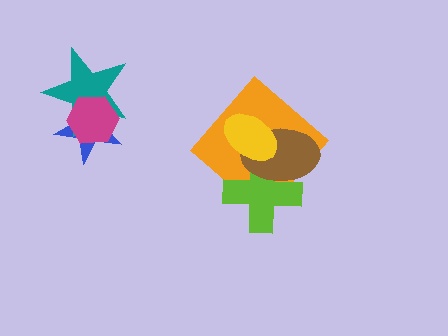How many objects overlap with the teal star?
2 objects overlap with the teal star.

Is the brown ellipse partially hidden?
Yes, it is partially covered by another shape.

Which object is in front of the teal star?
The magenta hexagon is in front of the teal star.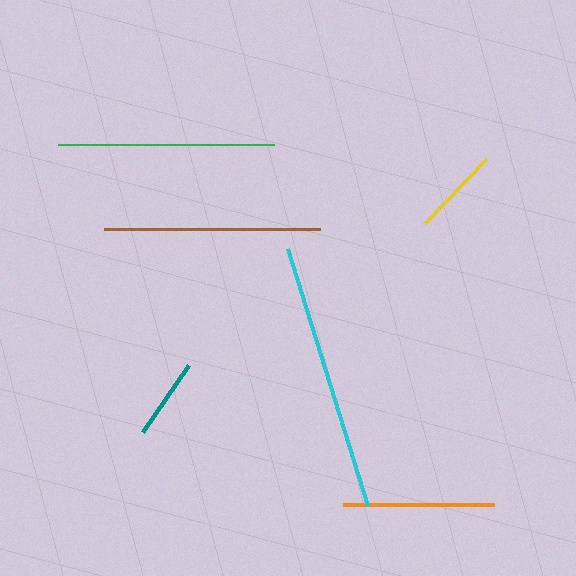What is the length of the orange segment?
The orange segment is approximately 151 pixels long.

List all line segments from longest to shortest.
From longest to shortest: cyan, green, brown, orange, yellow, teal.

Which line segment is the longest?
The cyan line is the longest at approximately 269 pixels.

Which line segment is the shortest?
The teal line is the shortest at approximately 81 pixels.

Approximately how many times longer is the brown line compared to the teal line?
The brown line is approximately 2.7 times the length of the teal line.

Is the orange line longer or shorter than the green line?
The green line is longer than the orange line.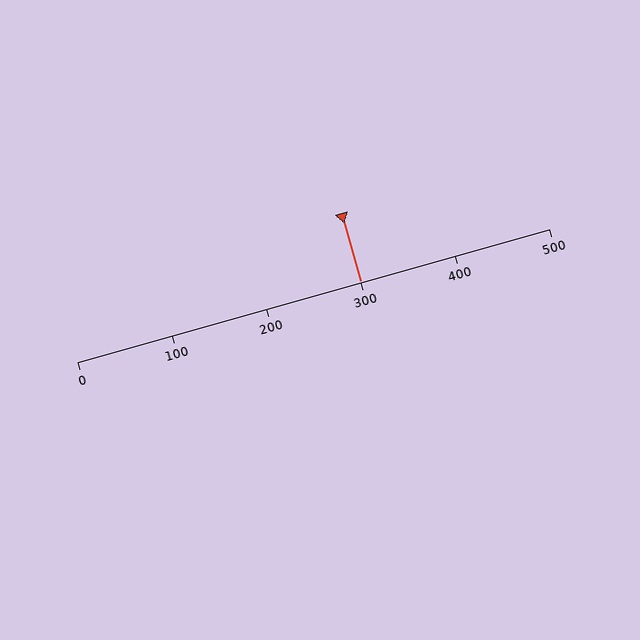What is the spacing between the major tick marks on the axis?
The major ticks are spaced 100 apart.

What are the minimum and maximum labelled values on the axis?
The axis runs from 0 to 500.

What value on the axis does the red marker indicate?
The marker indicates approximately 300.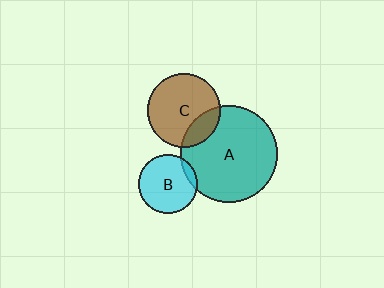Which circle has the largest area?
Circle A (teal).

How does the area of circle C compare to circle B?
Approximately 1.6 times.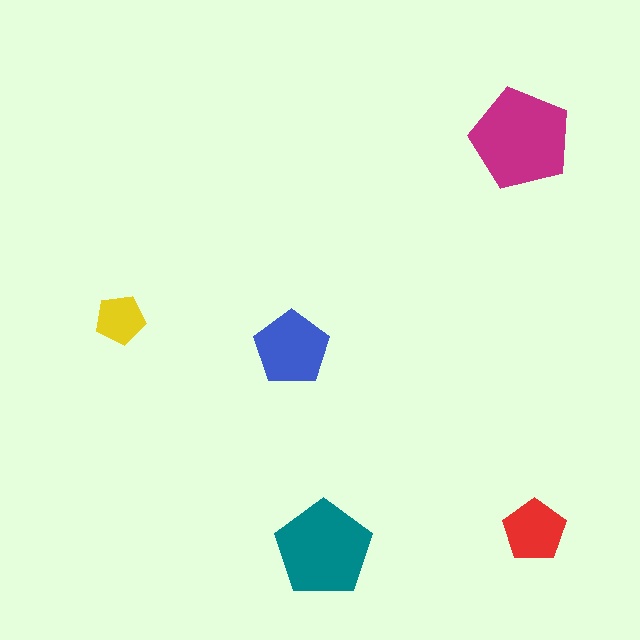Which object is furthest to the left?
The yellow pentagon is leftmost.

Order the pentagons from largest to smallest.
the magenta one, the teal one, the blue one, the red one, the yellow one.